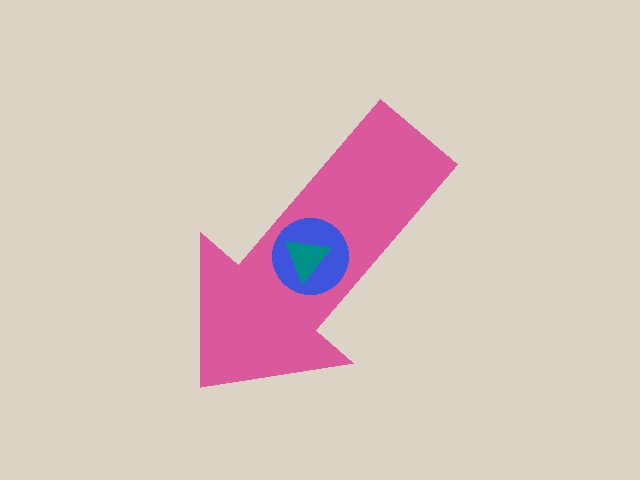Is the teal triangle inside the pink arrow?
Yes.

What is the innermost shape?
The teal triangle.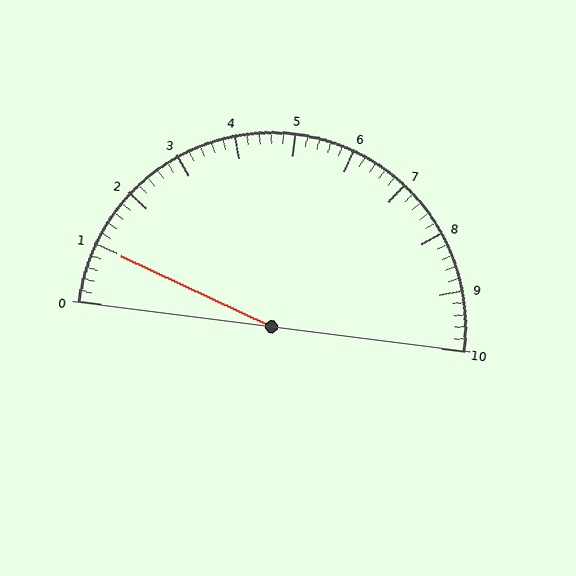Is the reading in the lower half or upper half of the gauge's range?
The reading is in the lower half of the range (0 to 10).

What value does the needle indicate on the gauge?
The needle indicates approximately 1.0.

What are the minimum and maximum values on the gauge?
The gauge ranges from 0 to 10.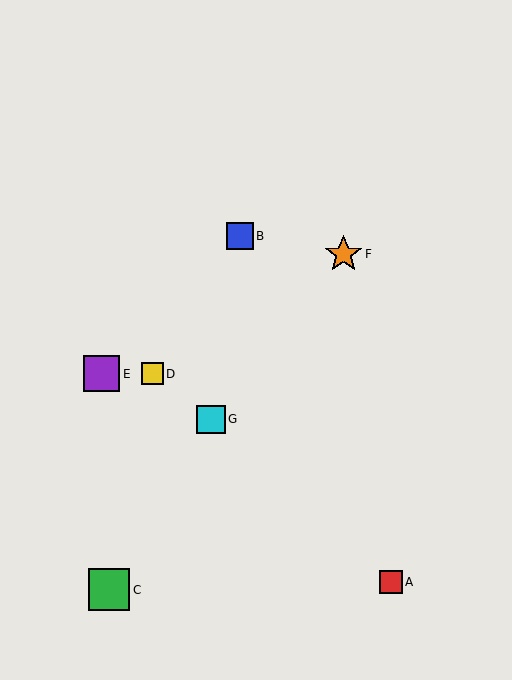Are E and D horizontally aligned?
Yes, both are at y≈374.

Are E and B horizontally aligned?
No, E is at y≈374 and B is at y≈236.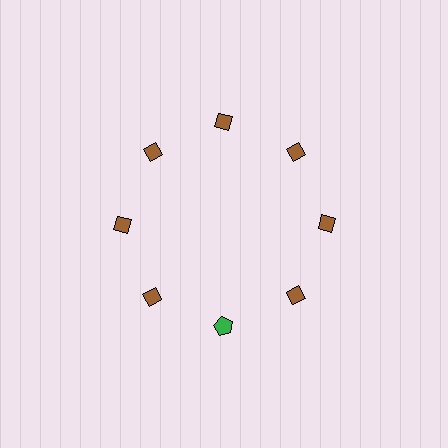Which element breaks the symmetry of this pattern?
The green pentagon at roughly the 6 o'clock position breaks the symmetry. All other shapes are brown diamonds.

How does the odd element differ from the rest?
It differs in both color (green instead of brown) and shape (pentagon instead of diamond).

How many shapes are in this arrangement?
There are 8 shapes arranged in a ring pattern.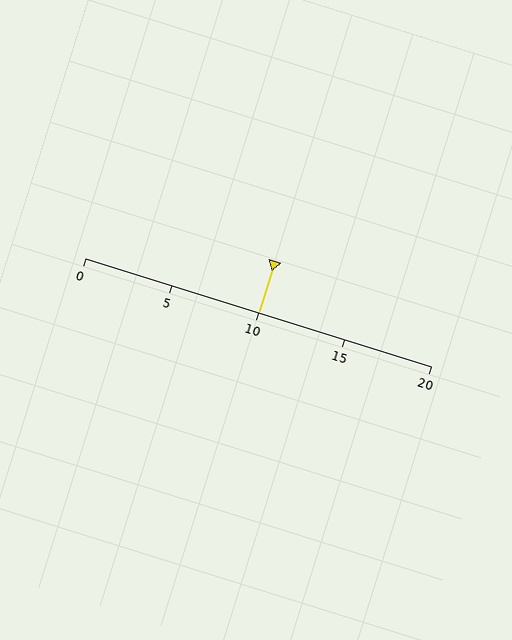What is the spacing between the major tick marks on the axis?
The major ticks are spaced 5 apart.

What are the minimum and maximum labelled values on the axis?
The axis runs from 0 to 20.